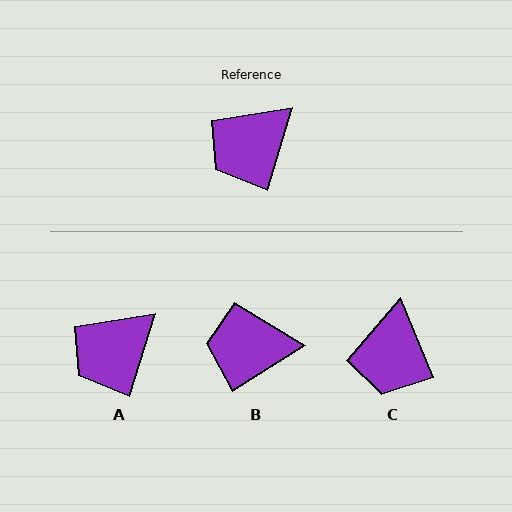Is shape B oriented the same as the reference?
No, it is off by about 40 degrees.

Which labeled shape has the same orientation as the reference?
A.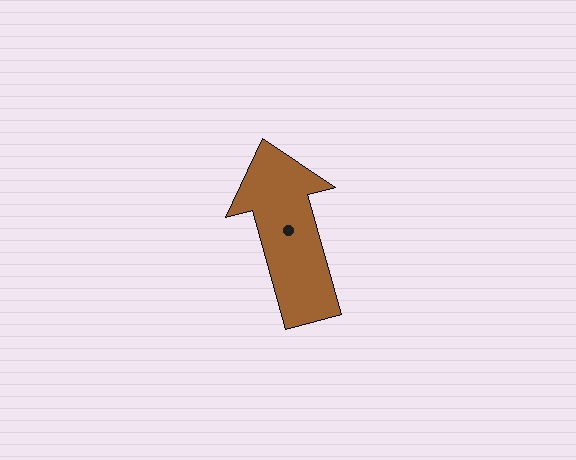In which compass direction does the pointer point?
North.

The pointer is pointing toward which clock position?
Roughly 11 o'clock.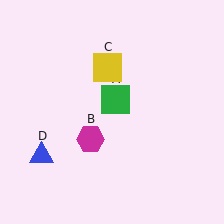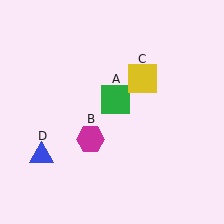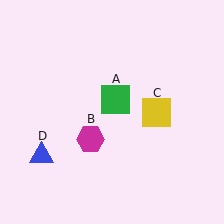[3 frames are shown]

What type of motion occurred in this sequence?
The yellow square (object C) rotated clockwise around the center of the scene.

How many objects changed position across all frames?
1 object changed position: yellow square (object C).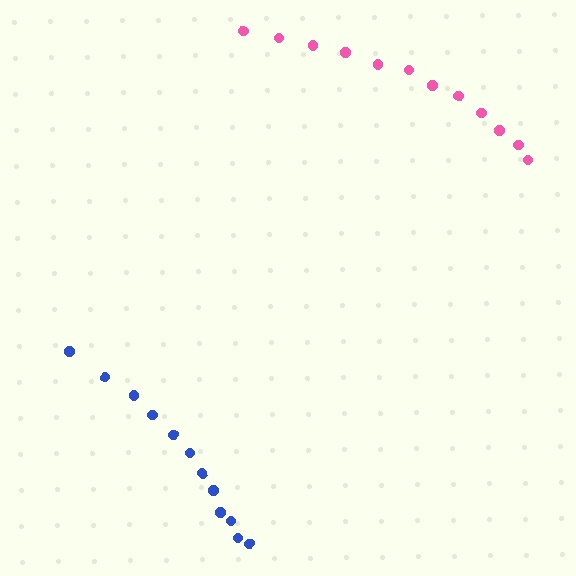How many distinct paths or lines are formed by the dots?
There are 2 distinct paths.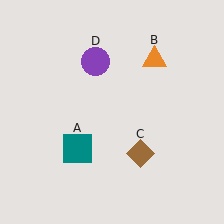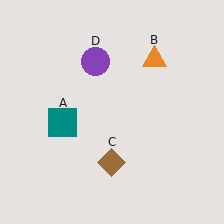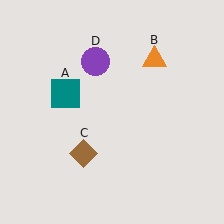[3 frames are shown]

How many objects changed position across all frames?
2 objects changed position: teal square (object A), brown diamond (object C).